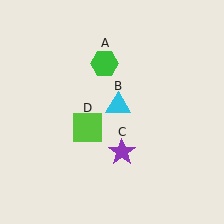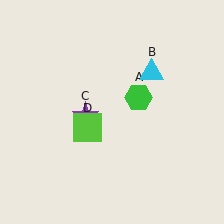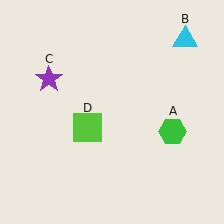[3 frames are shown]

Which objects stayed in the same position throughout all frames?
Lime square (object D) remained stationary.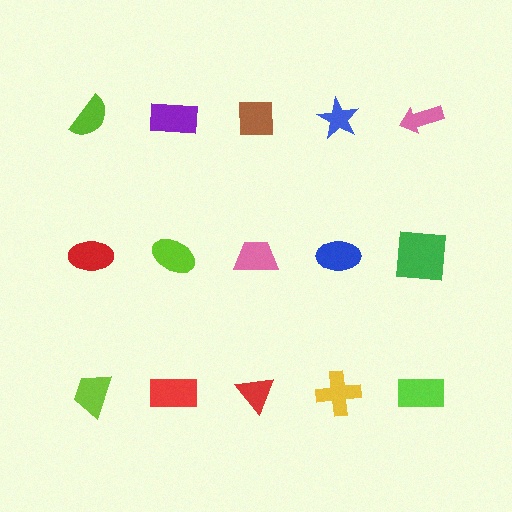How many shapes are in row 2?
5 shapes.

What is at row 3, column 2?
A red rectangle.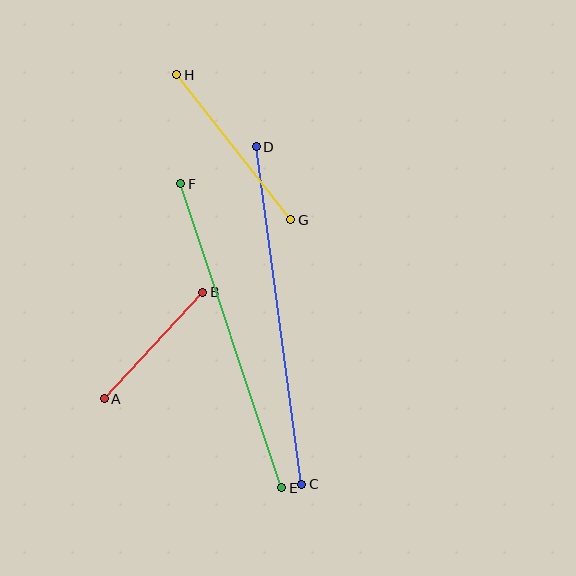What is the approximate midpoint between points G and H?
The midpoint is at approximately (234, 147) pixels.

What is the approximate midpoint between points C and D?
The midpoint is at approximately (279, 316) pixels.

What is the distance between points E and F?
The distance is approximately 320 pixels.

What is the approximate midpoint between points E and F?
The midpoint is at approximately (231, 336) pixels.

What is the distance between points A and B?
The distance is approximately 145 pixels.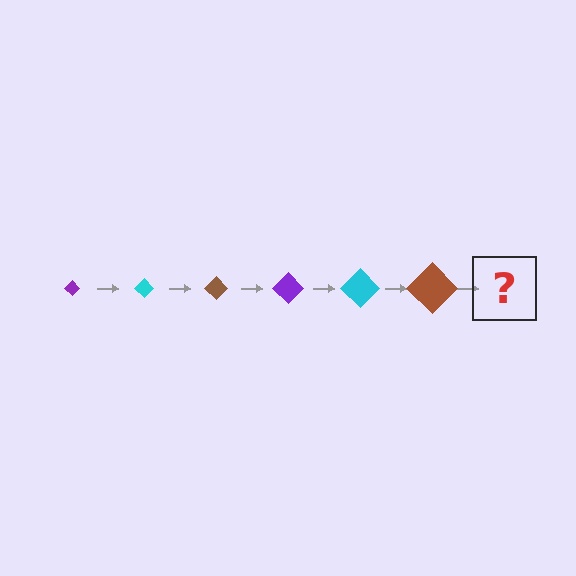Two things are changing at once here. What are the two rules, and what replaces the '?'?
The two rules are that the diamond grows larger each step and the color cycles through purple, cyan, and brown. The '?' should be a purple diamond, larger than the previous one.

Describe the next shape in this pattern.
It should be a purple diamond, larger than the previous one.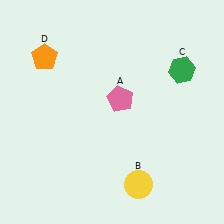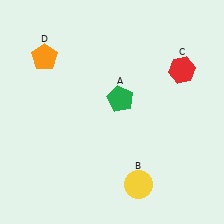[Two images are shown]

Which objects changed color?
A changed from pink to green. C changed from green to red.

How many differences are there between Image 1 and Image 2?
There are 2 differences between the two images.